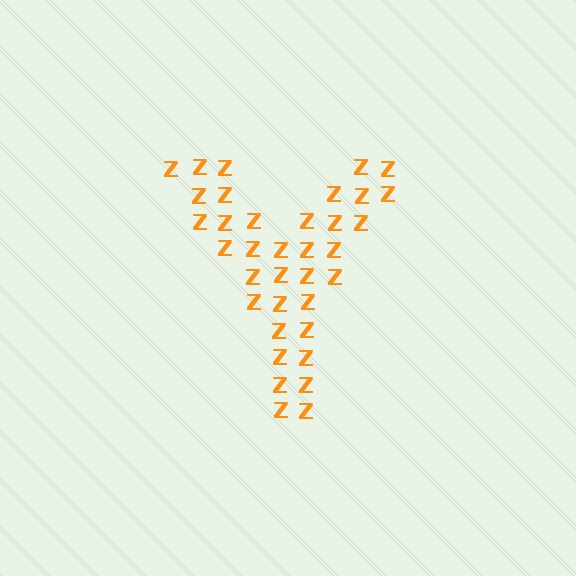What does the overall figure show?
The overall figure shows the letter Y.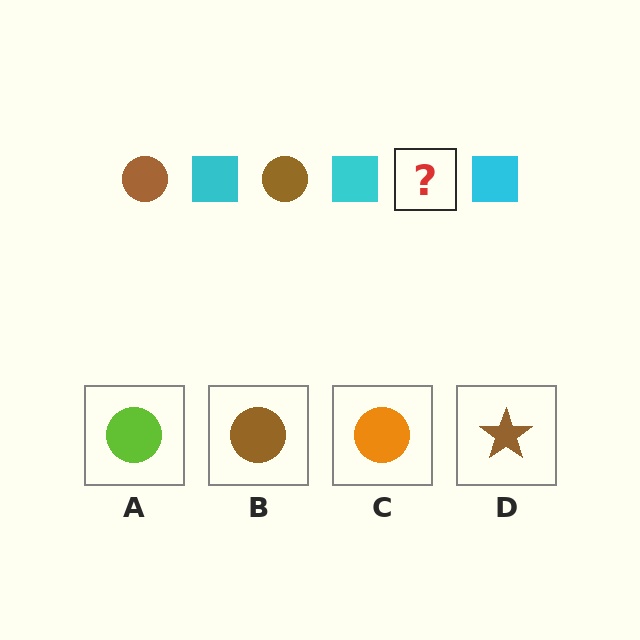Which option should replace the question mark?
Option B.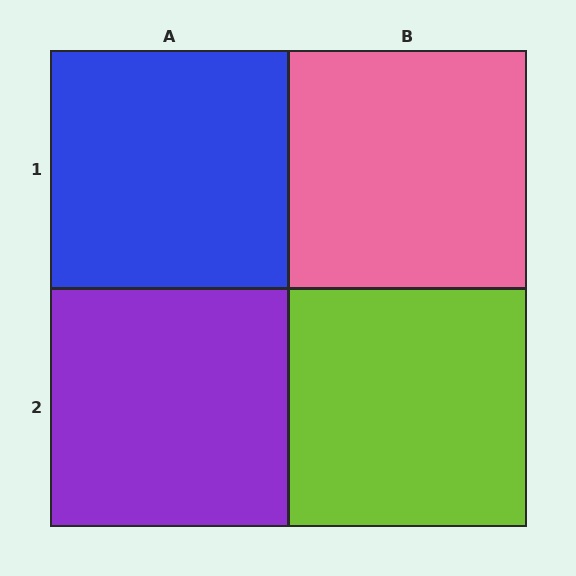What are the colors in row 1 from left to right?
Blue, pink.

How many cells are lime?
1 cell is lime.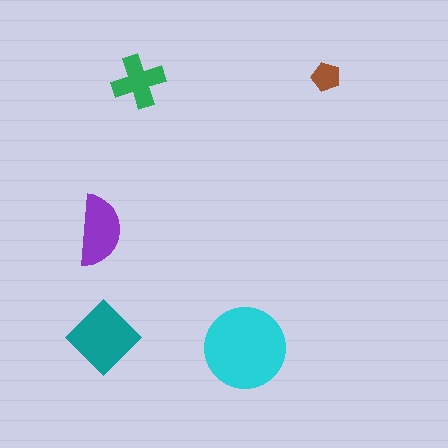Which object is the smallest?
The brown pentagon.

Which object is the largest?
The cyan circle.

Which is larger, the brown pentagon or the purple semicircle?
The purple semicircle.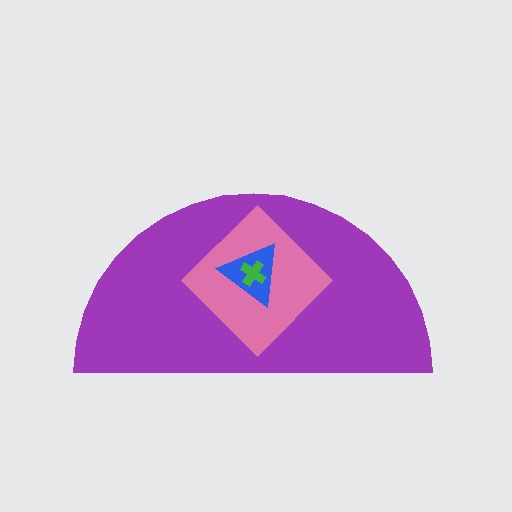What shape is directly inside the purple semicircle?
The pink diamond.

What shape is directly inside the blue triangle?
The green cross.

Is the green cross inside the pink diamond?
Yes.